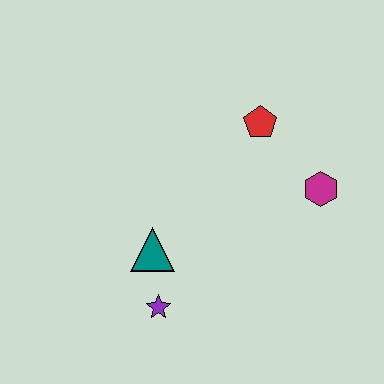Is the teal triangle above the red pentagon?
No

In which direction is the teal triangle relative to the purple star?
The teal triangle is above the purple star.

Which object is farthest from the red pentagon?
The purple star is farthest from the red pentagon.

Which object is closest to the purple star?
The teal triangle is closest to the purple star.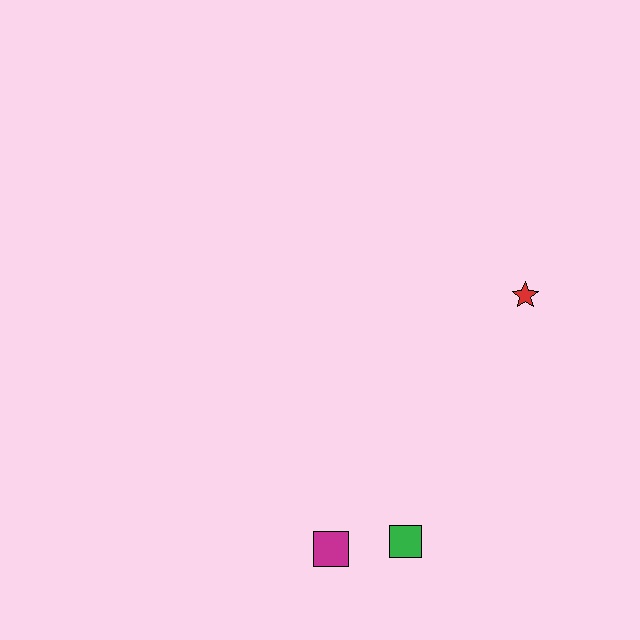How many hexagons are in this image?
There are no hexagons.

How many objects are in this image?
There are 3 objects.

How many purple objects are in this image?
There are no purple objects.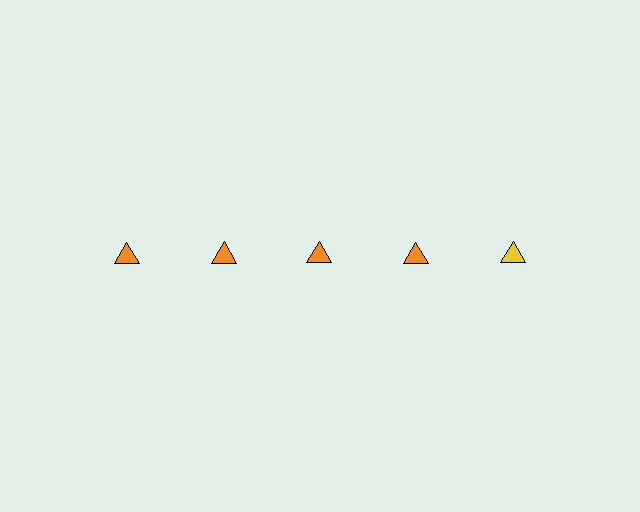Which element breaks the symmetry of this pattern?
The yellow triangle in the top row, rightmost column breaks the symmetry. All other shapes are orange triangles.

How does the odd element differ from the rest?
It has a different color: yellow instead of orange.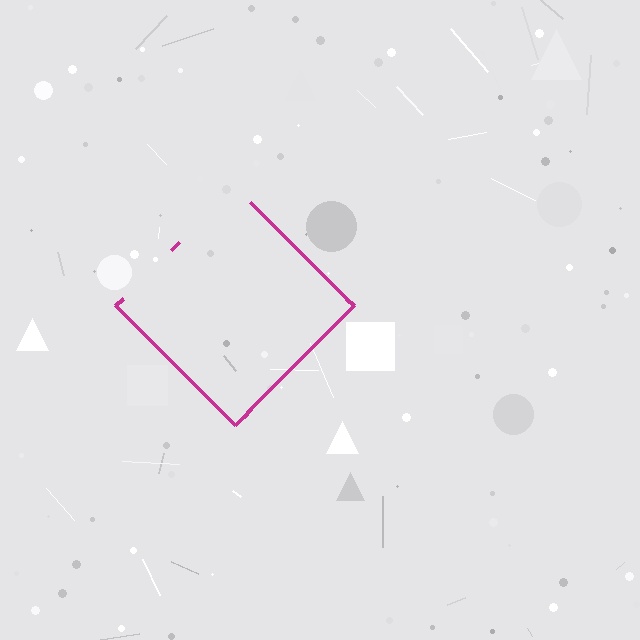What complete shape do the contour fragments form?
The contour fragments form a diamond.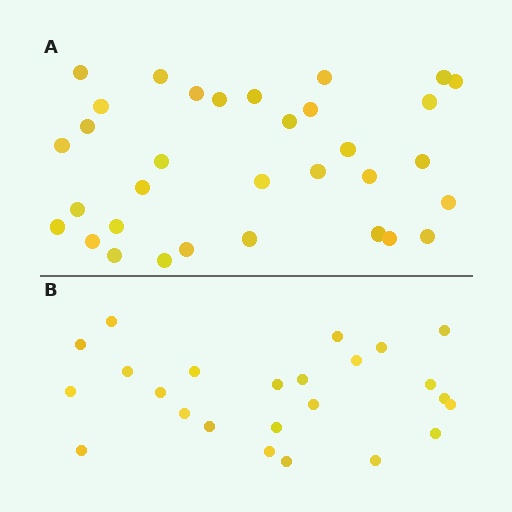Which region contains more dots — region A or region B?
Region A (the top region) has more dots.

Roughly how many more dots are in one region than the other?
Region A has roughly 8 or so more dots than region B.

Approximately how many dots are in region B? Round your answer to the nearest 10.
About 20 dots. (The exact count is 24, which rounds to 20.)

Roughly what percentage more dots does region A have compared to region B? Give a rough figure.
About 40% more.